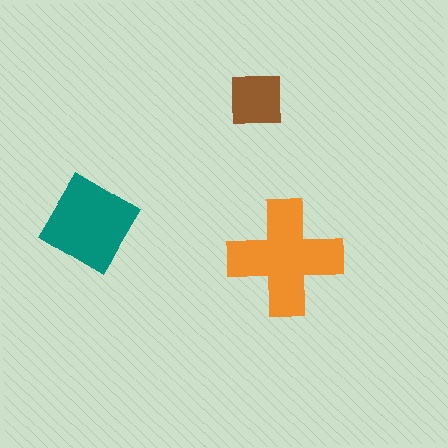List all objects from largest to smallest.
The orange cross, the teal diamond, the brown square.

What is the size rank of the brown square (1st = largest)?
3rd.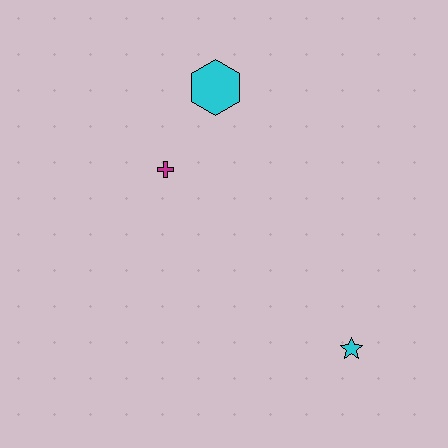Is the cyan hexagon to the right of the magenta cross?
Yes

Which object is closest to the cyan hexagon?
The magenta cross is closest to the cyan hexagon.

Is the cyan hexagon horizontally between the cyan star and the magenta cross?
Yes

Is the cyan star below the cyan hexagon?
Yes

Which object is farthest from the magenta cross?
The cyan star is farthest from the magenta cross.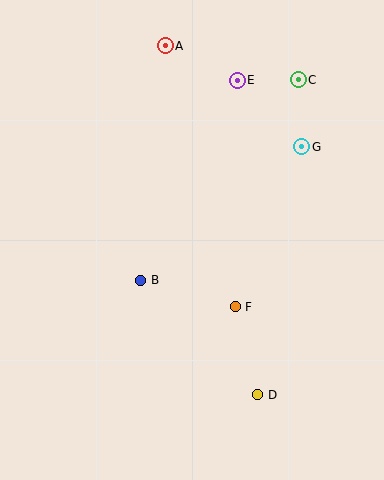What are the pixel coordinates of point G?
Point G is at (302, 147).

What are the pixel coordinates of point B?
Point B is at (141, 280).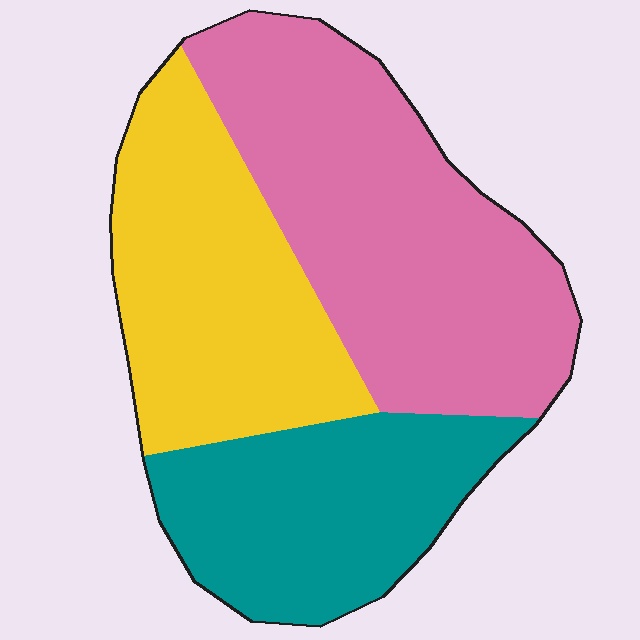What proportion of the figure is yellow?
Yellow covers roughly 30% of the figure.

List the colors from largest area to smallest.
From largest to smallest: pink, yellow, teal.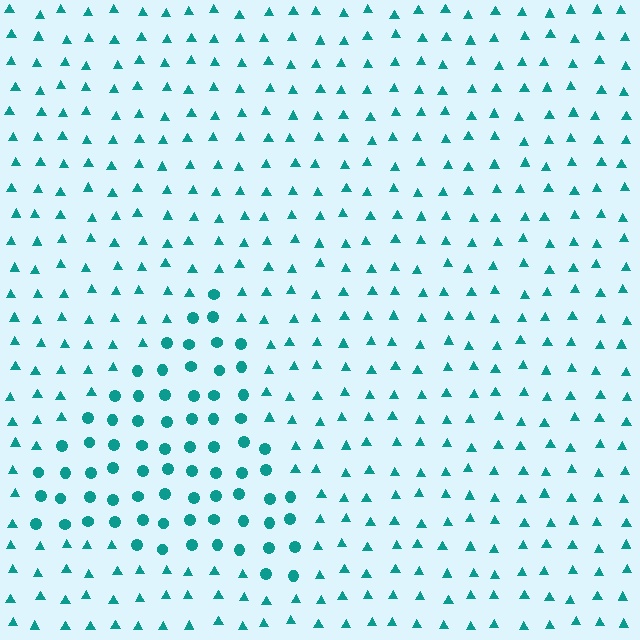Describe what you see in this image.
The image is filled with small teal elements arranged in a uniform grid. A triangle-shaped region contains circles, while the surrounding area contains triangles. The boundary is defined purely by the change in element shape.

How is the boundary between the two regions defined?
The boundary is defined by a change in element shape: circles inside vs. triangles outside. All elements share the same color and spacing.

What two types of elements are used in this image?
The image uses circles inside the triangle region and triangles outside it.